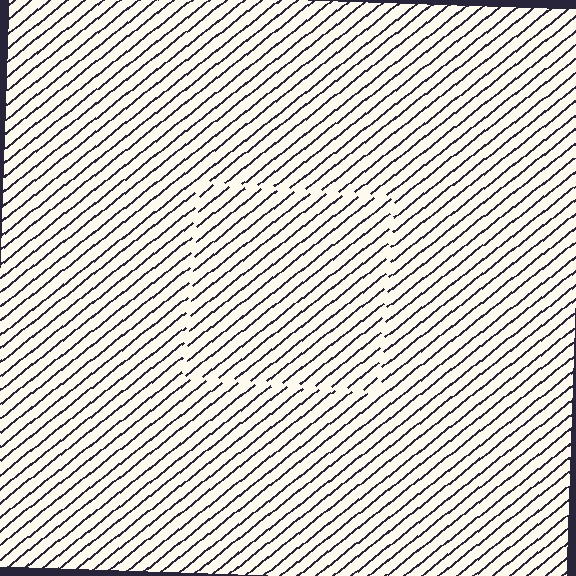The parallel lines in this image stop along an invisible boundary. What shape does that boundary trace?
An illusory square. The interior of the shape contains the same grating, shifted by half a period — the contour is defined by the phase discontinuity where line-ends from the inner and outer gratings abut.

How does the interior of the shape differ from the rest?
The interior of the shape contains the same grating, shifted by half a period — the contour is defined by the phase discontinuity where line-ends from the inner and outer gratings abut.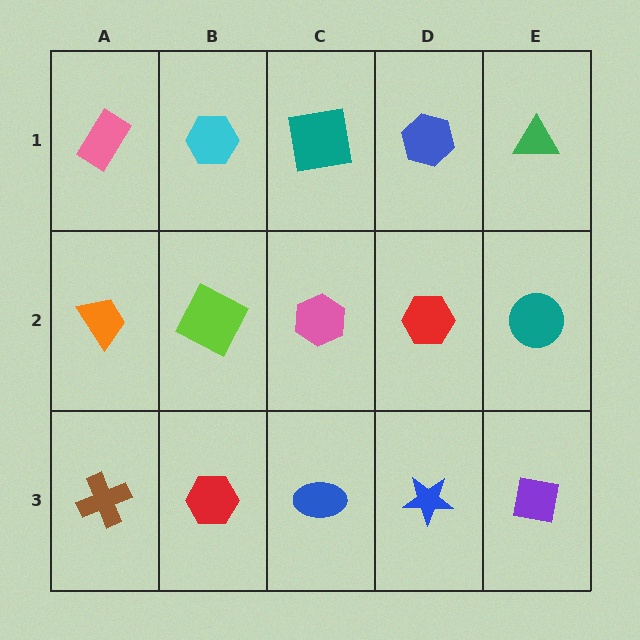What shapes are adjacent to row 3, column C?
A pink hexagon (row 2, column C), a red hexagon (row 3, column B), a blue star (row 3, column D).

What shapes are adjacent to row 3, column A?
An orange trapezoid (row 2, column A), a red hexagon (row 3, column B).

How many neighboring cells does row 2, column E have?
3.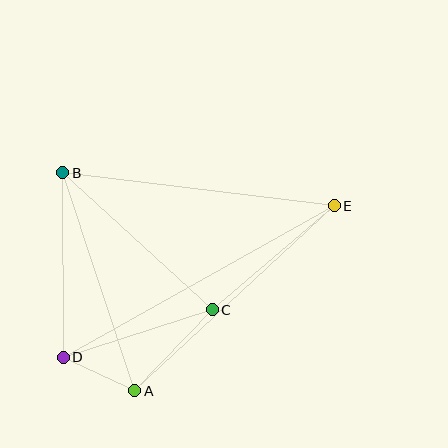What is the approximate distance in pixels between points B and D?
The distance between B and D is approximately 184 pixels.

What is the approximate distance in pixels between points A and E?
The distance between A and E is approximately 272 pixels.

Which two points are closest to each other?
Points A and D are closest to each other.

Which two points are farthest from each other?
Points D and E are farthest from each other.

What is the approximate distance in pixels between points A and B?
The distance between A and B is approximately 229 pixels.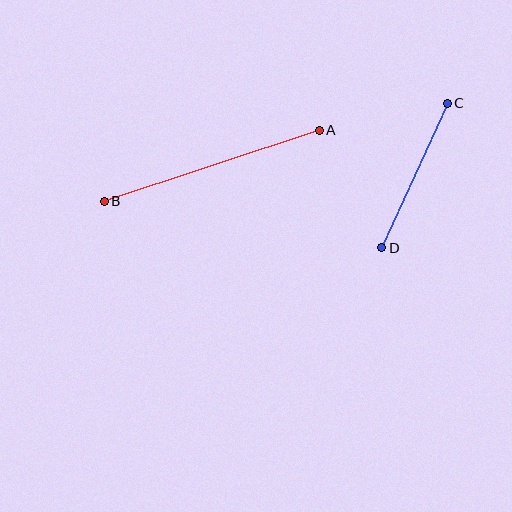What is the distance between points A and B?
The distance is approximately 226 pixels.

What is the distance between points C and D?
The distance is approximately 159 pixels.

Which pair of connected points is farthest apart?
Points A and B are farthest apart.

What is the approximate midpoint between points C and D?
The midpoint is at approximately (414, 176) pixels.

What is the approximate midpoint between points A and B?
The midpoint is at approximately (212, 166) pixels.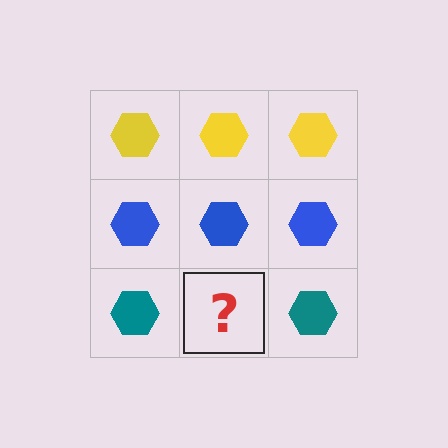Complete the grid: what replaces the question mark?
The question mark should be replaced with a teal hexagon.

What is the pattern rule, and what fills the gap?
The rule is that each row has a consistent color. The gap should be filled with a teal hexagon.